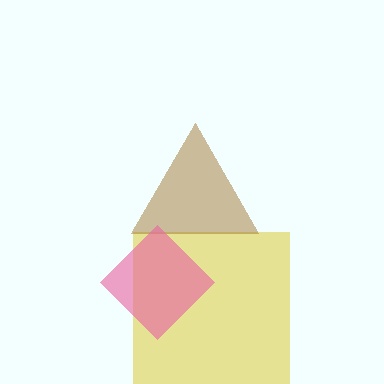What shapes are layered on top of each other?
The layered shapes are: a yellow square, a brown triangle, a pink diamond.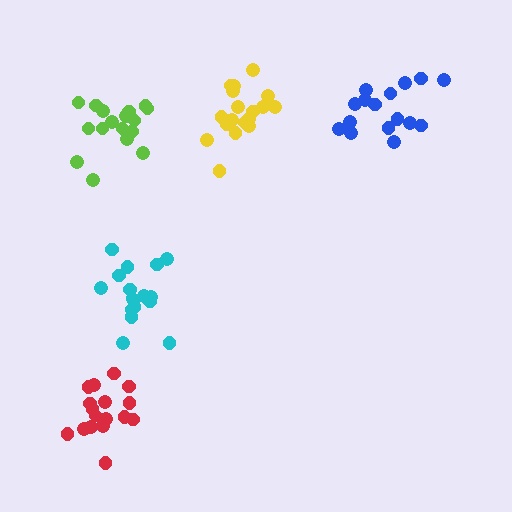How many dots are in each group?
Group 1: 18 dots, Group 2: 17 dots, Group 3: 16 dots, Group 4: 17 dots, Group 5: 17 dots (85 total).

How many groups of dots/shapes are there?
There are 5 groups.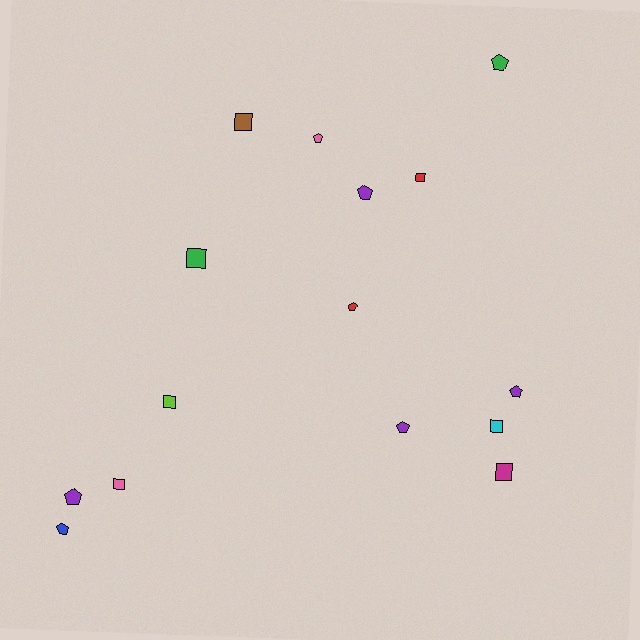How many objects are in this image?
There are 15 objects.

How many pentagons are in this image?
There are 8 pentagons.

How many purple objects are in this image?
There are 4 purple objects.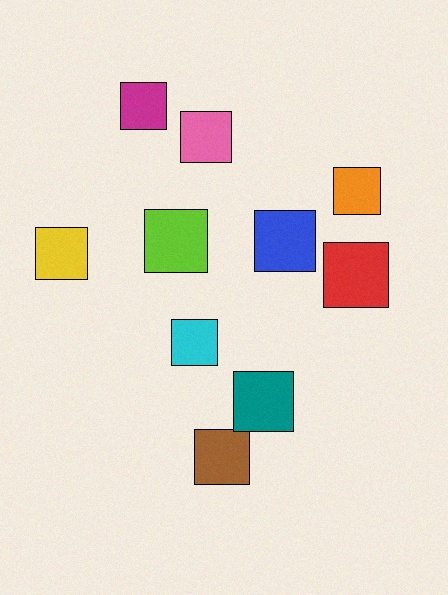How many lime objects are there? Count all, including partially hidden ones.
There is 1 lime object.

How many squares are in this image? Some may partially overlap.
There are 10 squares.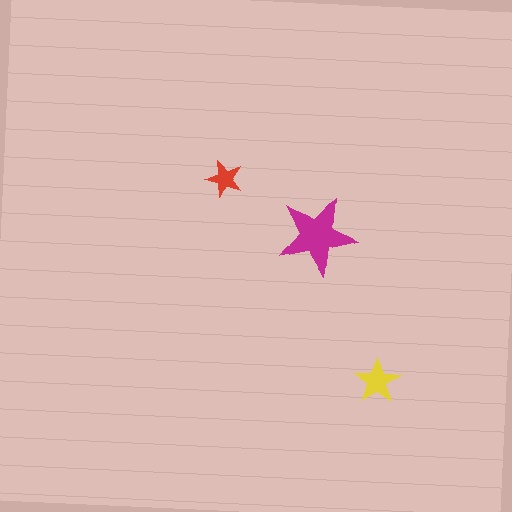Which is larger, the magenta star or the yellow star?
The magenta one.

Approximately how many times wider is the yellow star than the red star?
About 1.5 times wider.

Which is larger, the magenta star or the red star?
The magenta one.